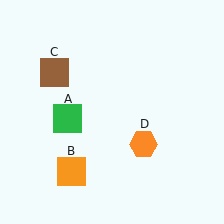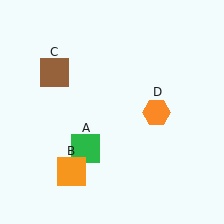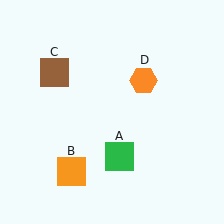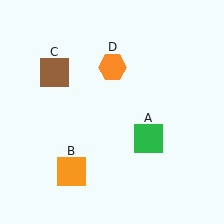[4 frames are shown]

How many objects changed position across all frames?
2 objects changed position: green square (object A), orange hexagon (object D).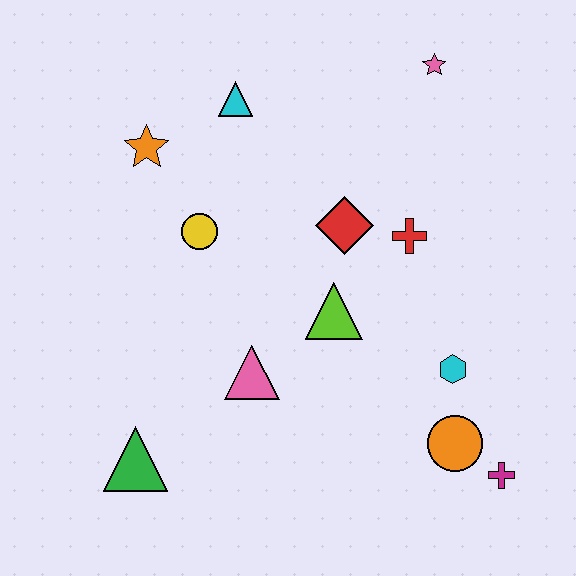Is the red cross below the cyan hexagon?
No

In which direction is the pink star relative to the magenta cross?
The pink star is above the magenta cross.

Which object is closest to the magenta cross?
The orange circle is closest to the magenta cross.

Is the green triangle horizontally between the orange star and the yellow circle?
No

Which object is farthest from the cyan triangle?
The magenta cross is farthest from the cyan triangle.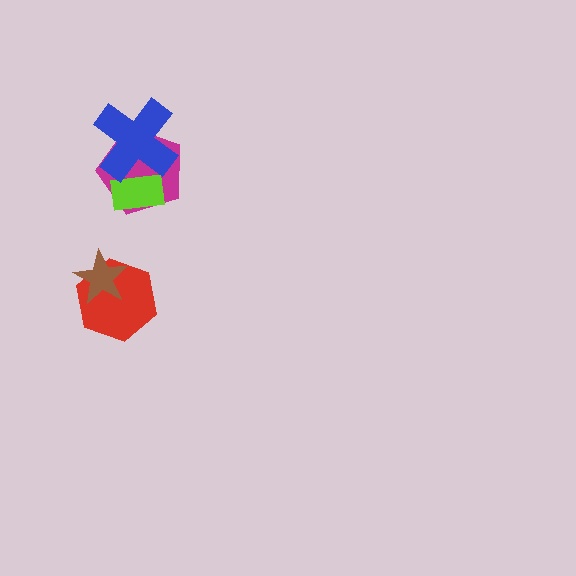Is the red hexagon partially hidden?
Yes, it is partially covered by another shape.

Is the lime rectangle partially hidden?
Yes, it is partially covered by another shape.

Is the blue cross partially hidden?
No, no other shape covers it.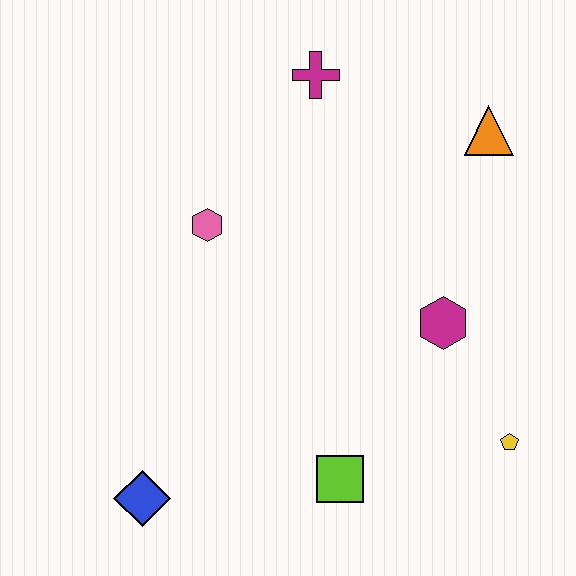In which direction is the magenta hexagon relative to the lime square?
The magenta hexagon is above the lime square.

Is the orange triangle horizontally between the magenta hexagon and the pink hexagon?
No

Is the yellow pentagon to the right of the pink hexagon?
Yes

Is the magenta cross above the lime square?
Yes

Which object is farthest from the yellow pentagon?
The magenta cross is farthest from the yellow pentagon.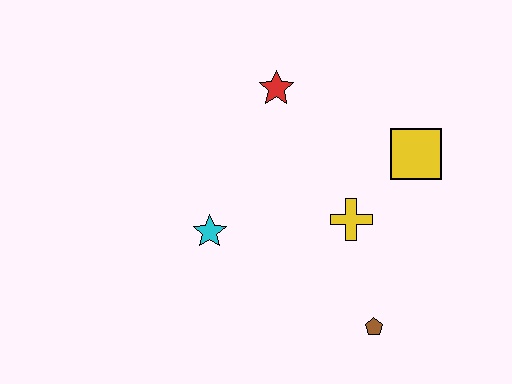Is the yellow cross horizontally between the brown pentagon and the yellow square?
No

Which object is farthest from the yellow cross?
The red star is farthest from the yellow cross.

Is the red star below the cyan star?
No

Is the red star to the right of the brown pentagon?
No